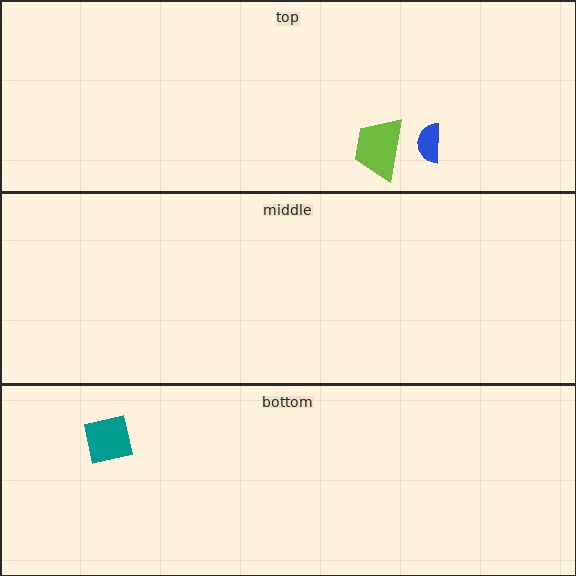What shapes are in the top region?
The blue semicircle, the lime trapezoid.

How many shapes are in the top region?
2.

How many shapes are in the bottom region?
1.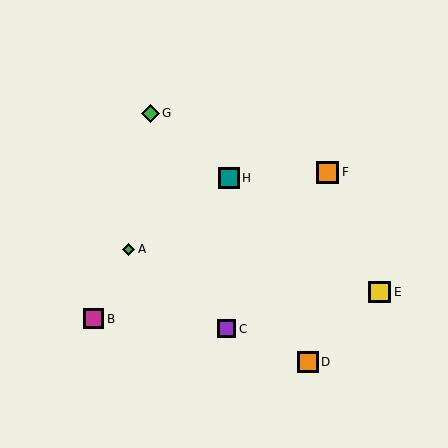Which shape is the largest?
The orange square (labeled F) is the largest.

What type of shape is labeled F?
Shape F is an orange square.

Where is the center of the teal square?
The center of the teal square is at (229, 178).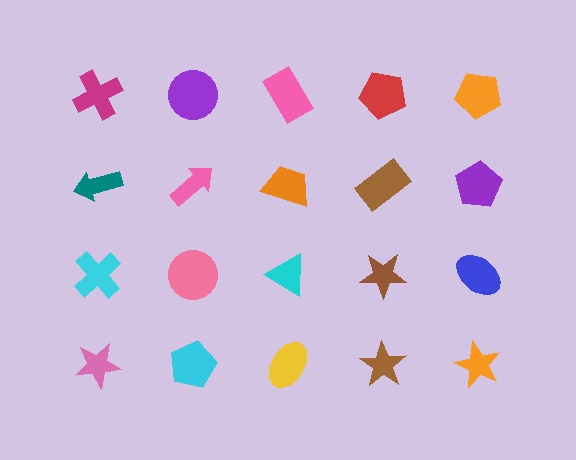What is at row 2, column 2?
A pink arrow.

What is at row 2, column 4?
A brown rectangle.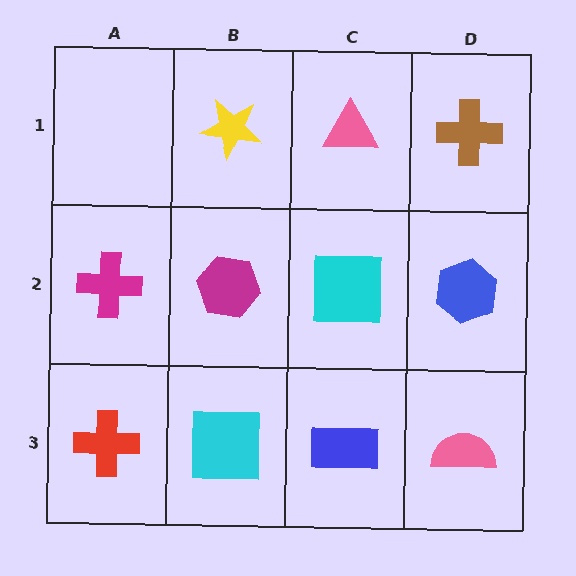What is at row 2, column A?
A magenta cross.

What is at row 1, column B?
A yellow star.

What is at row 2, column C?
A cyan square.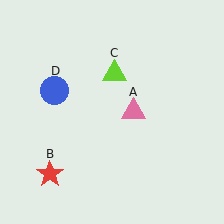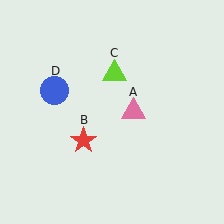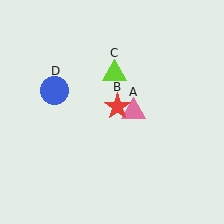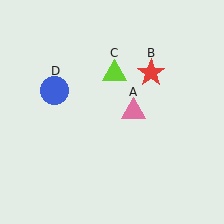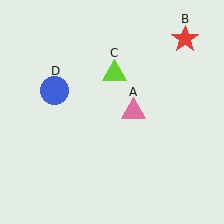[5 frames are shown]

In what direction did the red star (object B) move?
The red star (object B) moved up and to the right.